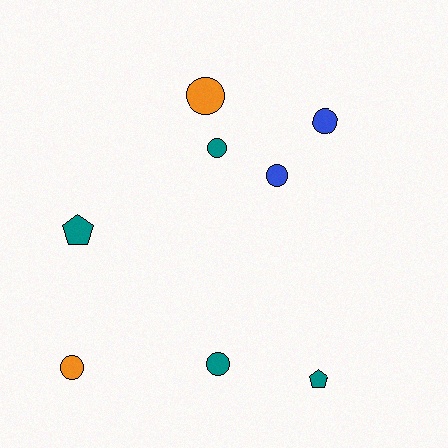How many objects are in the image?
There are 8 objects.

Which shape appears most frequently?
Circle, with 6 objects.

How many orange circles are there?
There are 2 orange circles.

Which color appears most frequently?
Teal, with 4 objects.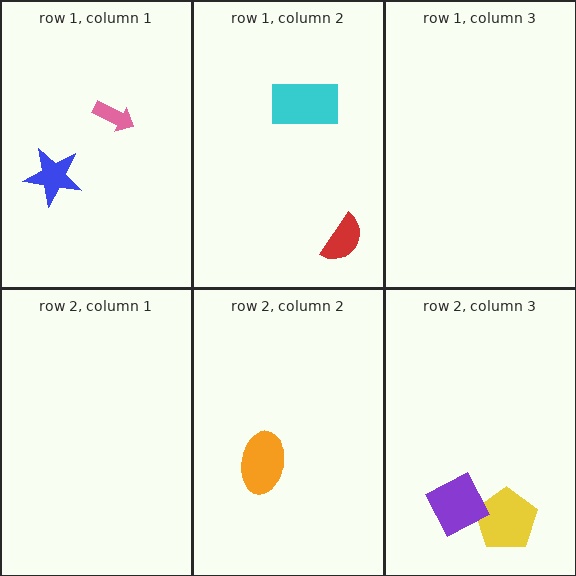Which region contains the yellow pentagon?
The row 2, column 3 region.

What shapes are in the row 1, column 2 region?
The cyan rectangle, the red semicircle.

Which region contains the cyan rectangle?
The row 1, column 2 region.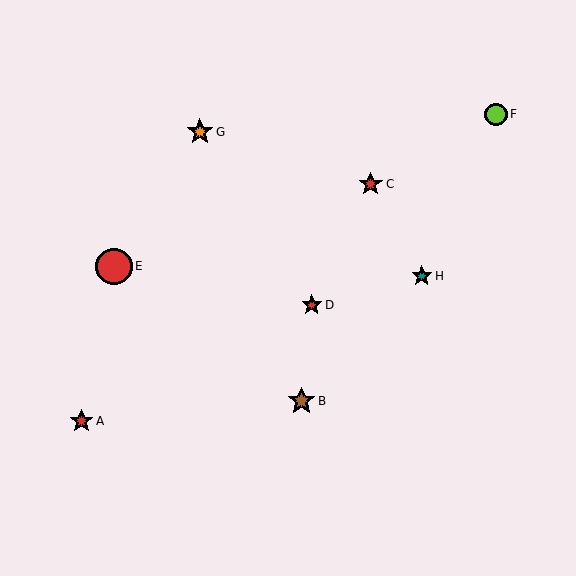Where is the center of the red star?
The center of the red star is at (81, 421).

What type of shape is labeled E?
Shape E is a red circle.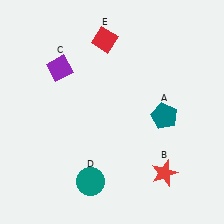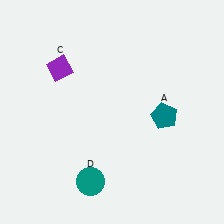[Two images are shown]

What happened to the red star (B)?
The red star (B) was removed in Image 2. It was in the bottom-right area of Image 1.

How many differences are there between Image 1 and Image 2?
There are 2 differences between the two images.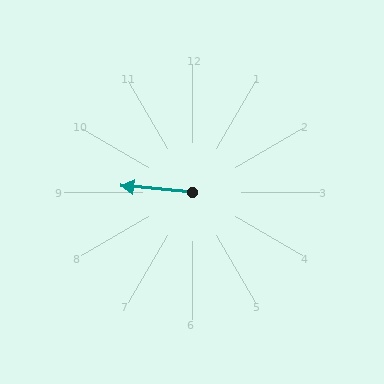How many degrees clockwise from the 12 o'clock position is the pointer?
Approximately 275 degrees.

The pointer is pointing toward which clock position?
Roughly 9 o'clock.